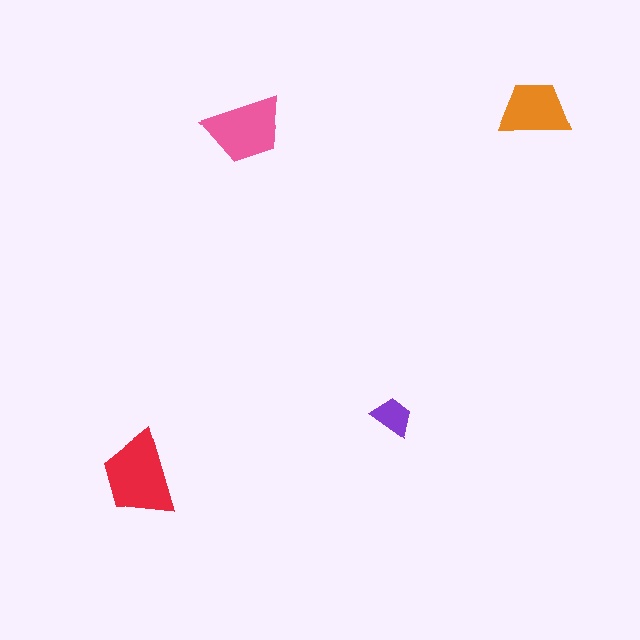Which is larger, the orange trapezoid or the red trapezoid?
The red one.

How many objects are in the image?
There are 4 objects in the image.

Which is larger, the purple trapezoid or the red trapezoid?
The red one.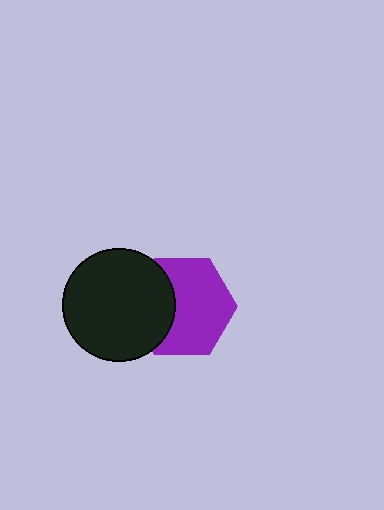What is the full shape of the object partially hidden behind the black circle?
The partially hidden object is a purple hexagon.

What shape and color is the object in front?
The object in front is a black circle.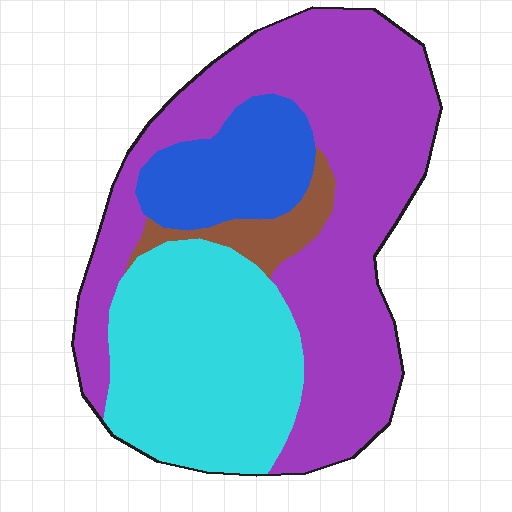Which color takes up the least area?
Brown, at roughly 5%.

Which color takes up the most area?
Purple, at roughly 50%.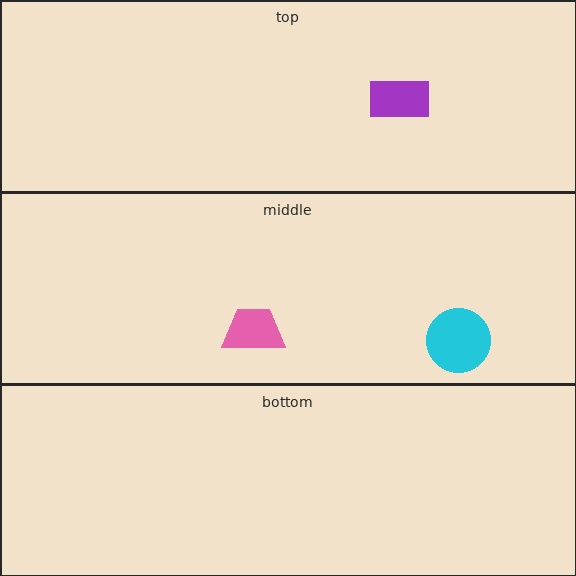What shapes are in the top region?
The purple rectangle.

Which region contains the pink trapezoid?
The middle region.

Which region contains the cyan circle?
The middle region.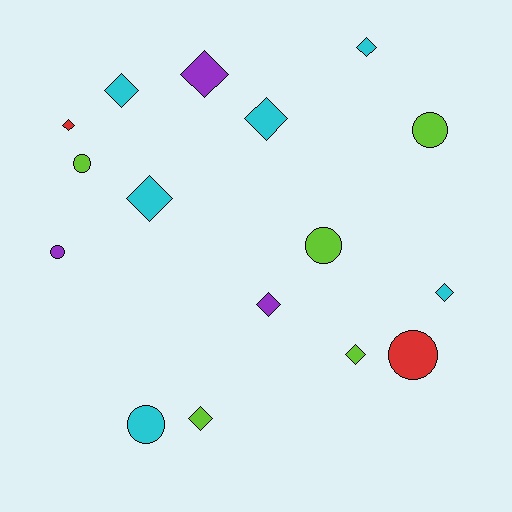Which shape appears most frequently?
Diamond, with 10 objects.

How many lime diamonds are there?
There are 2 lime diamonds.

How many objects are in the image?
There are 16 objects.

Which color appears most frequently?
Cyan, with 6 objects.